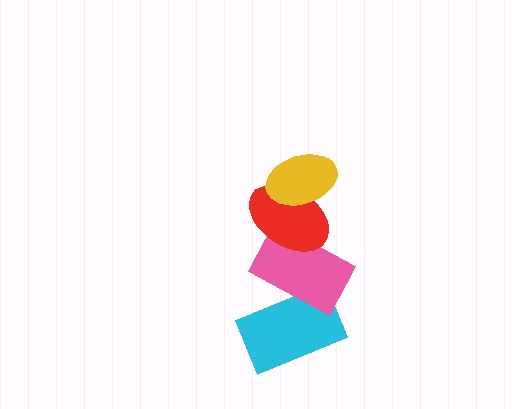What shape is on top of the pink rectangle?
The red ellipse is on top of the pink rectangle.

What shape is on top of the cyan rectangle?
The pink rectangle is on top of the cyan rectangle.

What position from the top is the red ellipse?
The red ellipse is 2nd from the top.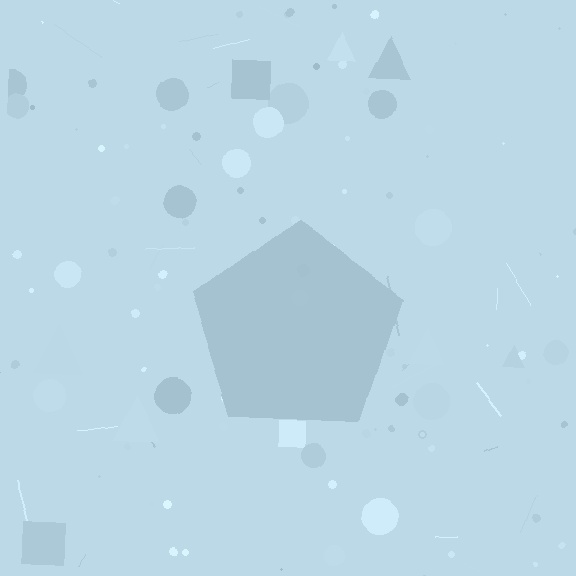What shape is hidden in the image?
A pentagon is hidden in the image.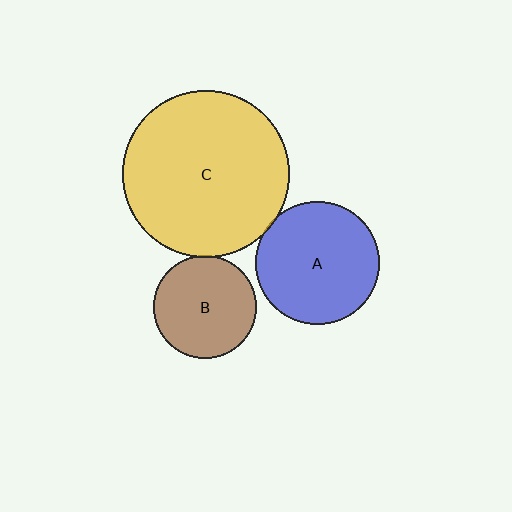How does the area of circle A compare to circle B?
Approximately 1.4 times.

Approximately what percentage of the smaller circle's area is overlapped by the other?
Approximately 5%.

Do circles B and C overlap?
Yes.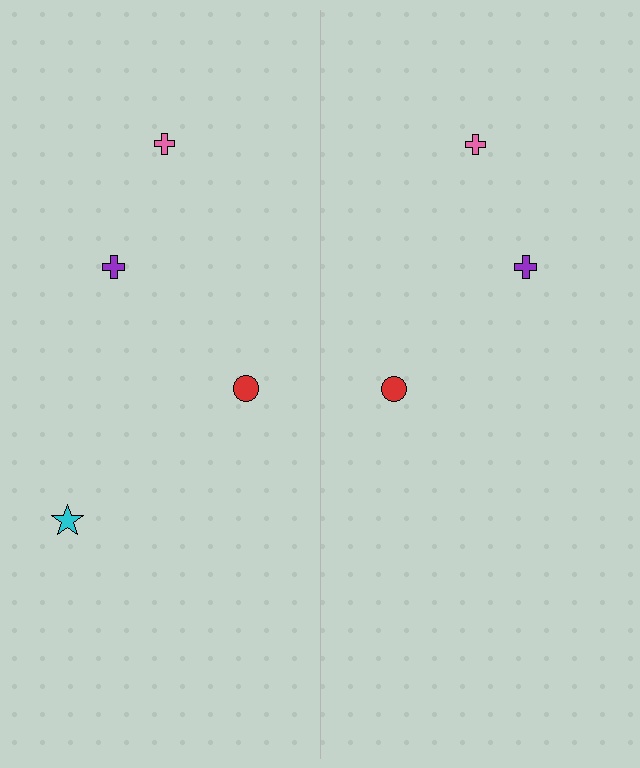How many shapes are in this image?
There are 7 shapes in this image.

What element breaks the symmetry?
A cyan star is missing from the right side.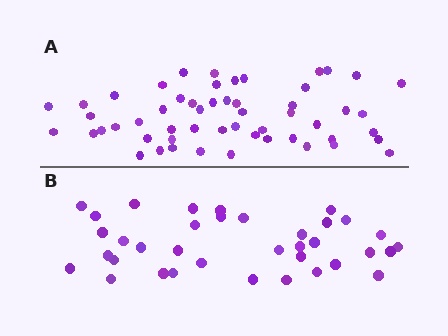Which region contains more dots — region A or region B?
Region A (the top region) has more dots.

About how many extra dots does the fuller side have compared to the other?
Region A has approximately 20 more dots than region B.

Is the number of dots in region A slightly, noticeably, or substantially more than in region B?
Region A has substantially more. The ratio is roughly 1.5 to 1.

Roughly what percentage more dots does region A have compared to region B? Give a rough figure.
About 50% more.